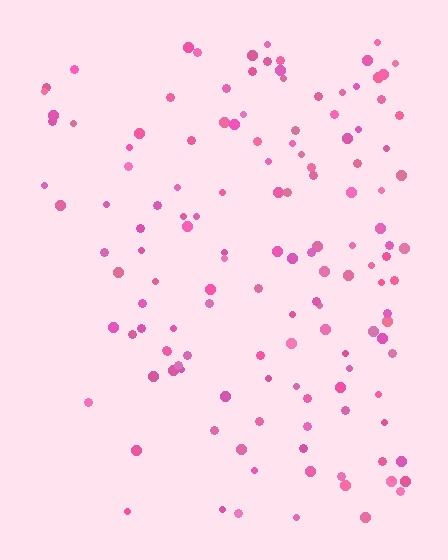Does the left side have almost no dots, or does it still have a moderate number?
Still a moderate number, just noticeably fewer than the right.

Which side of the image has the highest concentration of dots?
The right.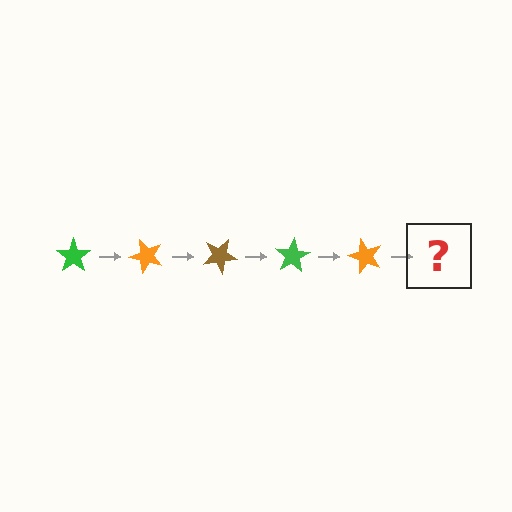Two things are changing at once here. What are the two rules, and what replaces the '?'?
The two rules are that it rotates 50 degrees each step and the color cycles through green, orange, and brown. The '?' should be a brown star, rotated 250 degrees from the start.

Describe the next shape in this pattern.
It should be a brown star, rotated 250 degrees from the start.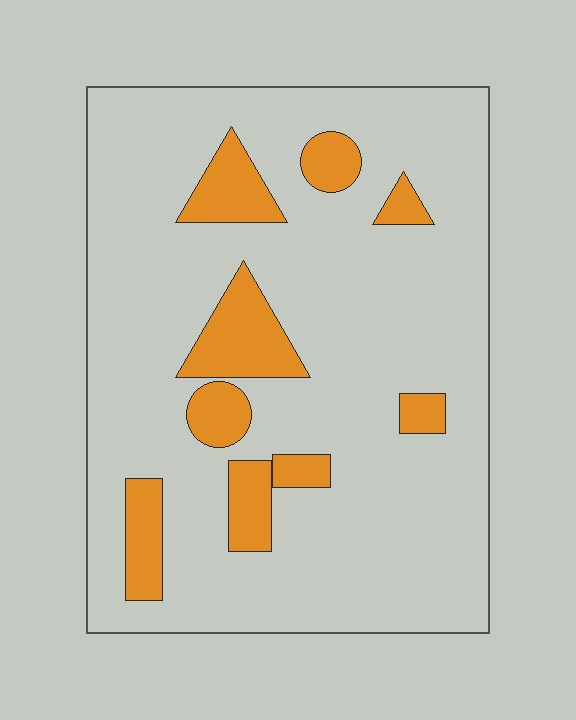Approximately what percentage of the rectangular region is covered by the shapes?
Approximately 15%.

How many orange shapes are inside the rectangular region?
9.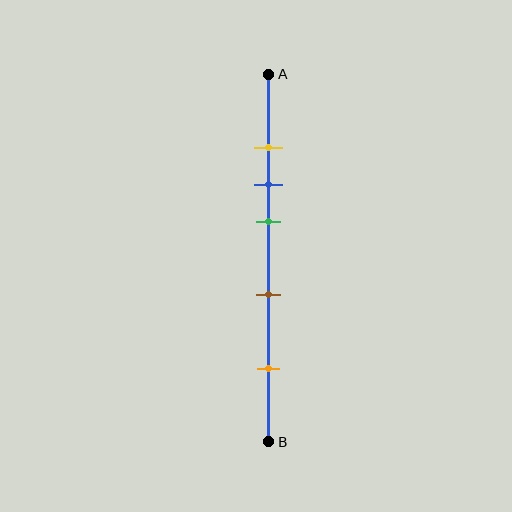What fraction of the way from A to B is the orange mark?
The orange mark is approximately 80% (0.8) of the way from A to B.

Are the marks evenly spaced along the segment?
No, the marks are not evenly spaced.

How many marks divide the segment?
There are 5 marks dividing the segment.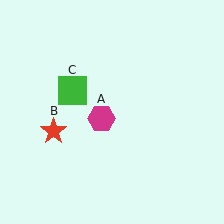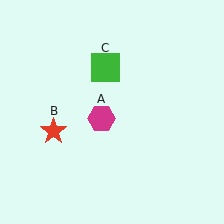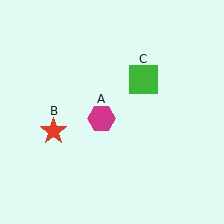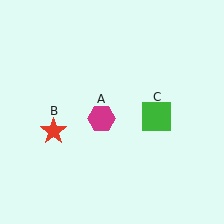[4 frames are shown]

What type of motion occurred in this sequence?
The green square (object C) rotated clockwise around the center of the scene.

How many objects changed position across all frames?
1 object changed position: green square (object C).